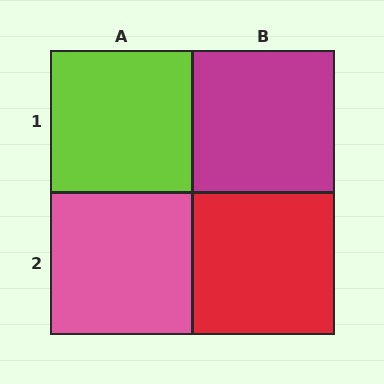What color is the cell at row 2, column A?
Pink.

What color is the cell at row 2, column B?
Red.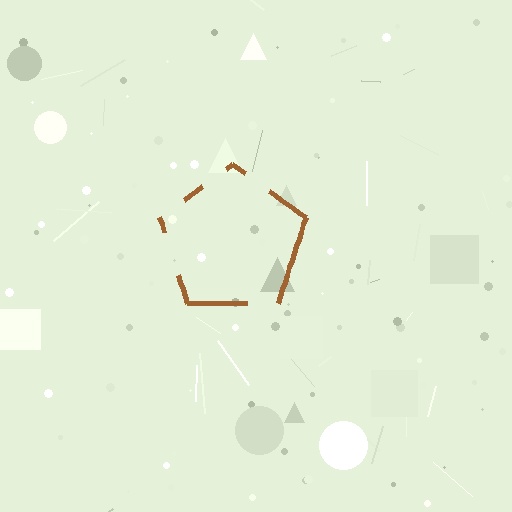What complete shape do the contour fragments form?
The contour fragments form a pentagon.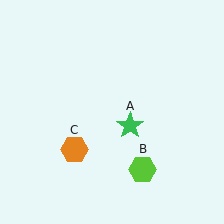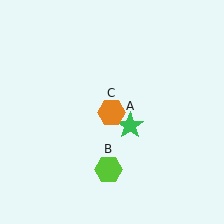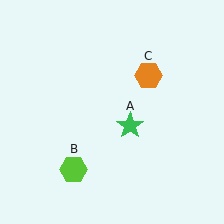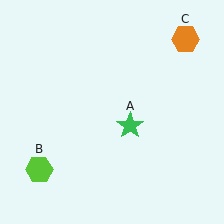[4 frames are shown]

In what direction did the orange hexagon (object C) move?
The orange hexagon (object C) moved up and to the right.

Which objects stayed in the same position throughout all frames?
Green star (object A) remained stationary.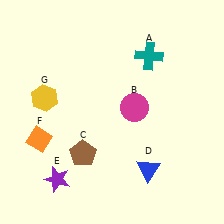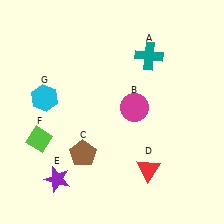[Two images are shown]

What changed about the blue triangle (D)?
In Image 1, D is blue. In Image 2, it changed to red.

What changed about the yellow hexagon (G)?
In Image 1, G is yellow. In Image 2, it changed to cyan.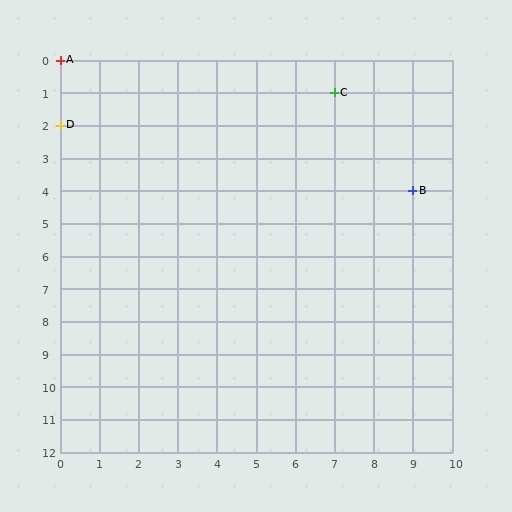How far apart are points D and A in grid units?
Points D and A are 2 rows apart.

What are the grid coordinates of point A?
Point A is at grid coordinates (0, 0).